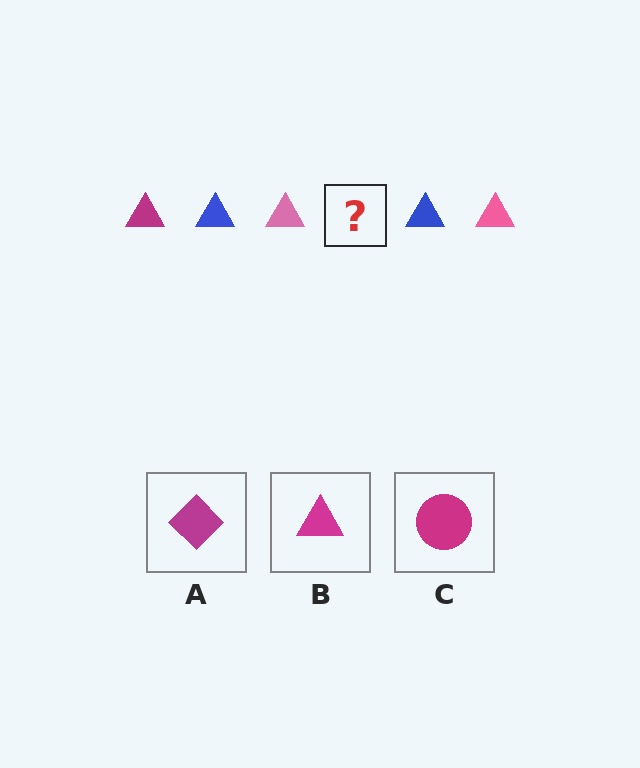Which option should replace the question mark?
Option B.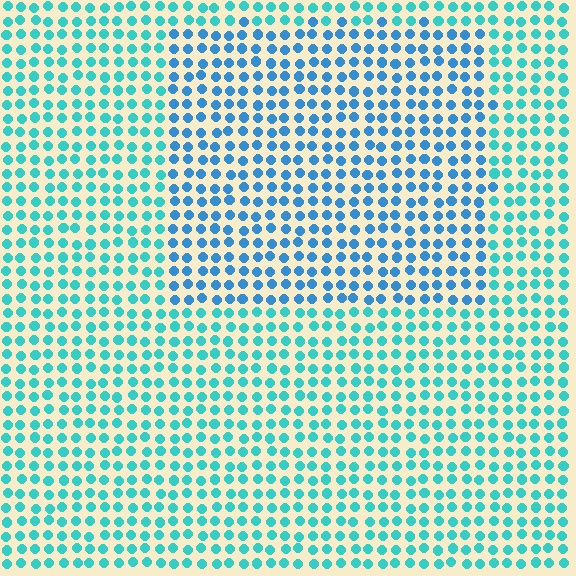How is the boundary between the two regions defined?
The boundary is defined purely by a slight shift in hue (about 29 degrees). Spacing, size, and orientation are identical on both sides.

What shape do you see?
I see a rectangle.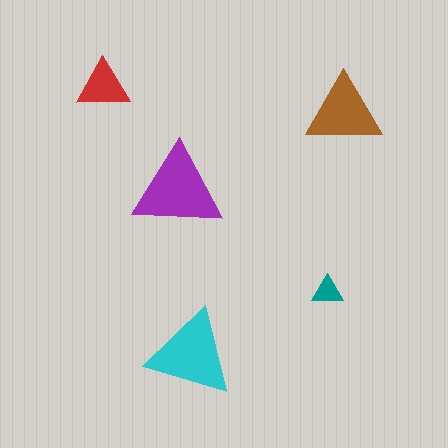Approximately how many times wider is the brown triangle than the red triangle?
About 1.5 times wider.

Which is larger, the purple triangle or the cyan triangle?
The purple one.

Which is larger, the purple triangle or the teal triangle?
The purple one.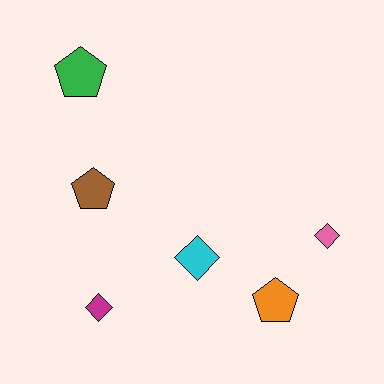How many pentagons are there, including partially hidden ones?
There are 3 pentagons.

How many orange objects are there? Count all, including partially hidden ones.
There is 1 orange object.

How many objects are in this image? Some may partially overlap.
There are 6 objects.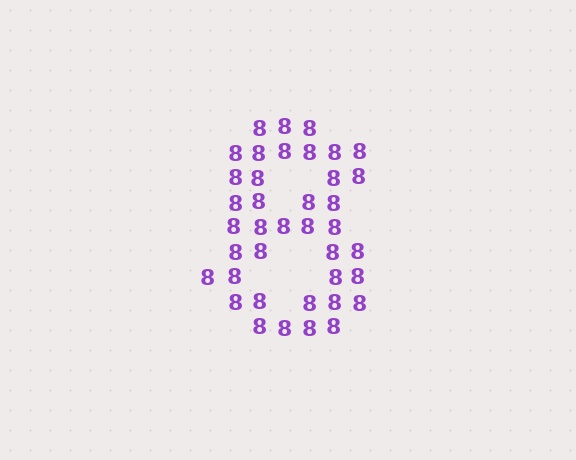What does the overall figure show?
The overall figure shows the digit 8.